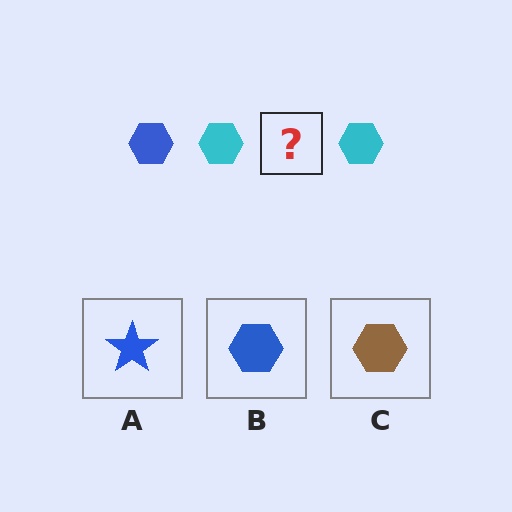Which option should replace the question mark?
Option B.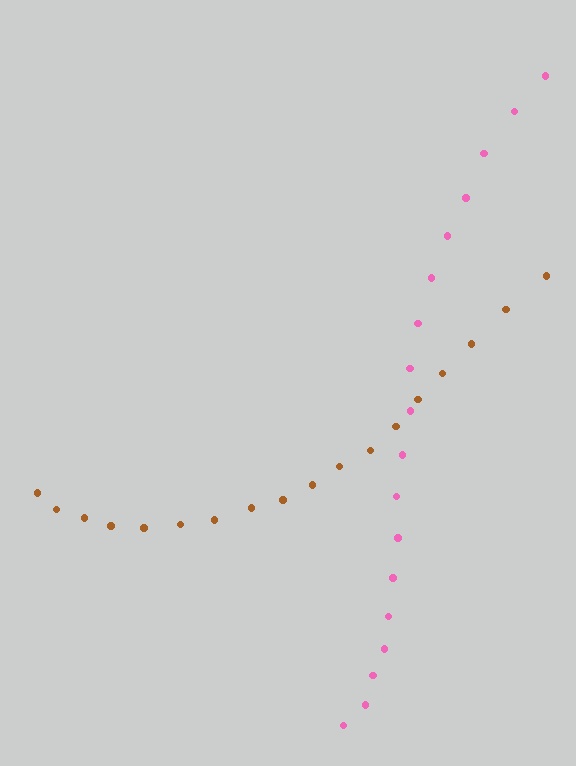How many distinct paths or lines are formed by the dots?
There are 2 distinct paths.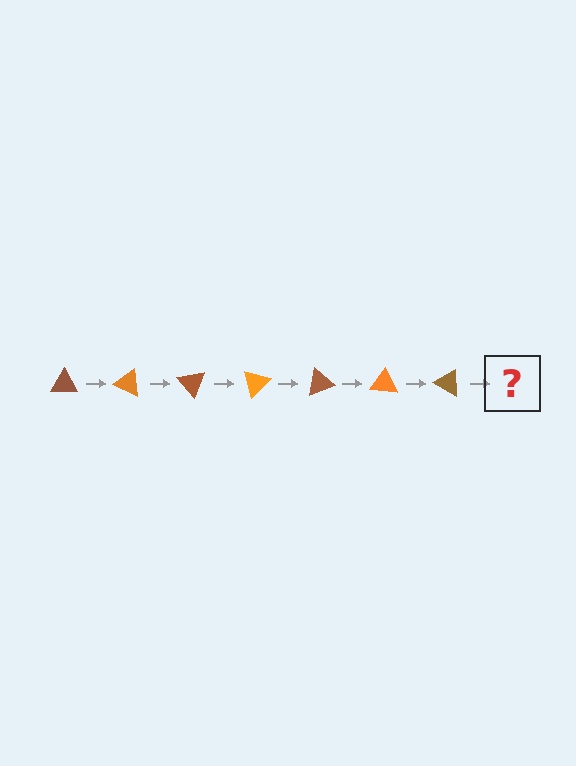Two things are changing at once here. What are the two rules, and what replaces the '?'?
The two rules are that it rotates 25 degrees each step and the color cycles through brown and orange. The '?' should be an orange triangle, rotated 175 degrees from the start.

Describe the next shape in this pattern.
It should be an orange triangle, rotated 175 degrees from the start.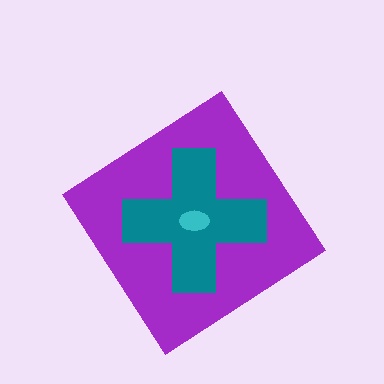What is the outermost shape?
The purple diamond.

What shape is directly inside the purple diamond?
The teal cross.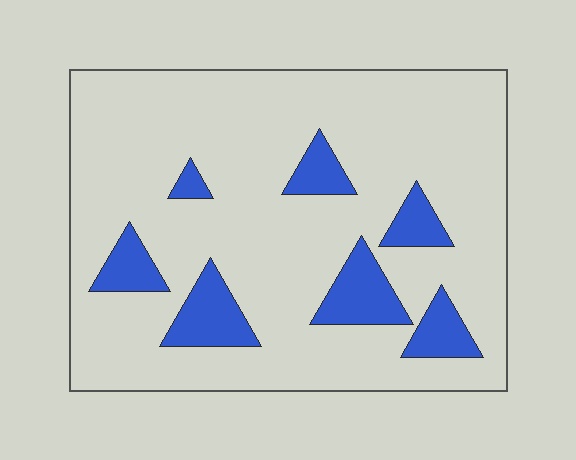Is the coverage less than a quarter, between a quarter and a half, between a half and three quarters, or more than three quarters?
Less than a quarter.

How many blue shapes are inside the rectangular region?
7.